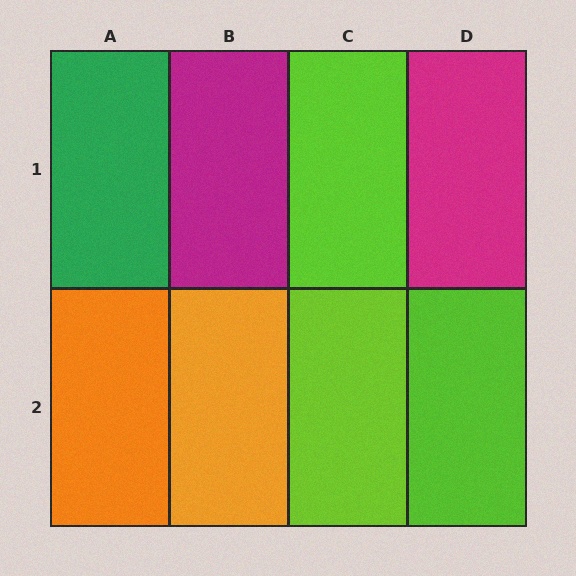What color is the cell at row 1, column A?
Green.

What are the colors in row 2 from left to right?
Orange, orange, lime, lime.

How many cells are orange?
2 cells are orange.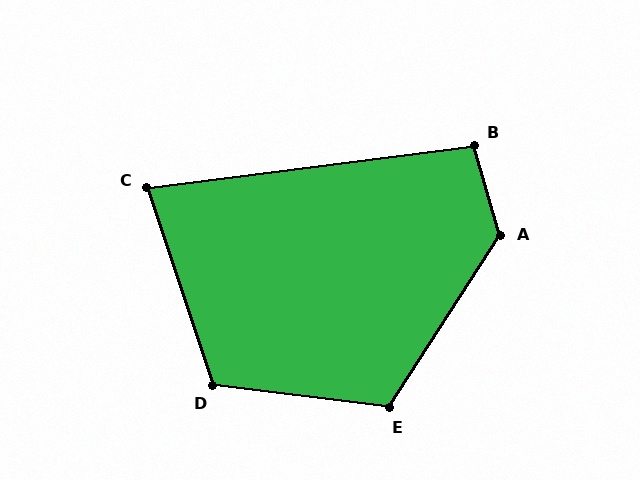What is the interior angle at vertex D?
Approximately 115 degrees (obtuse).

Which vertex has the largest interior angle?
A, at approximately 130 degrees.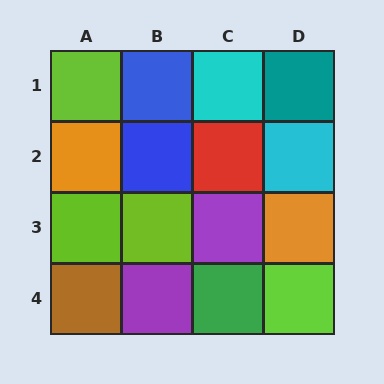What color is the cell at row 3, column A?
Lime.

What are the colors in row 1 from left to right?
Lime, blue, cyan, teal.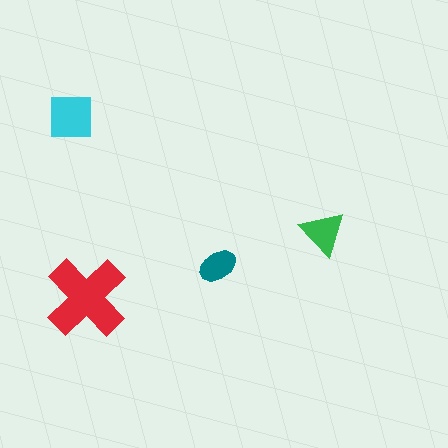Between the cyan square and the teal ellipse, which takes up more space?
The cyan square.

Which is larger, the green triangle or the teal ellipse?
The green triangle.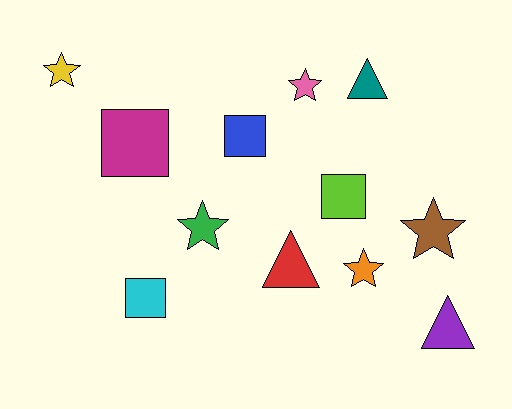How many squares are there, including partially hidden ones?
There are 4 squares.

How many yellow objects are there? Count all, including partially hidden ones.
There is 1 yellow object.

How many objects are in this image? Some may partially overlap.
There are 12 objects.